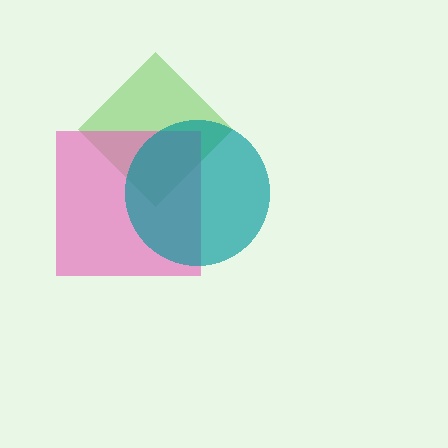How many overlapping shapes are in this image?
There are 3 overlapping shapes in the image.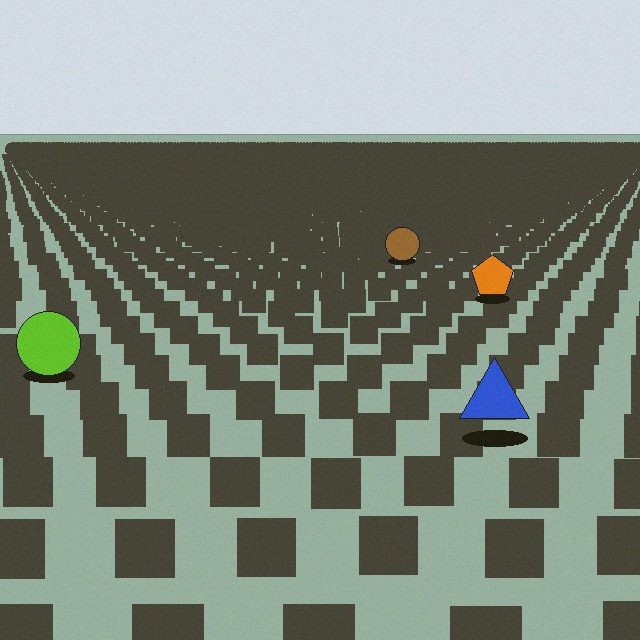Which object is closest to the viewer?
The blue triangle is closest. The texture marks near it are larger and more spread out.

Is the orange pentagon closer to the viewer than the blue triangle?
No. The blue triangle is closer — you can tell from the texture gradient: the ground texture is coarser near it.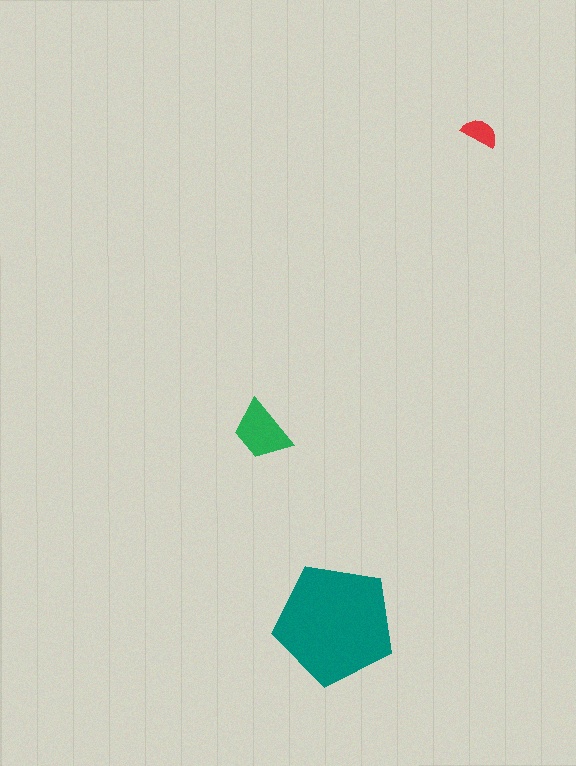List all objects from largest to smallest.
The teal pentagon, the green trapezoid, the red semicircle.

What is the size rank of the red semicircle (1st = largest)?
3rd.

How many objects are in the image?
There are 3 objects in the image.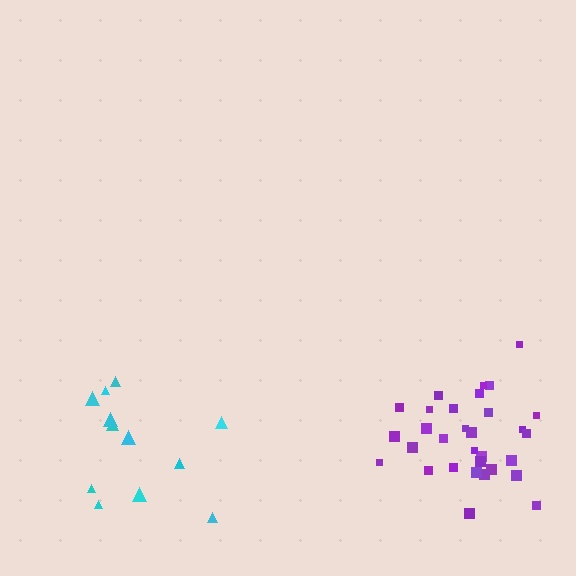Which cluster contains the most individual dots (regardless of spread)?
Purple (32).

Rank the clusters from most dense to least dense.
purple, cyan.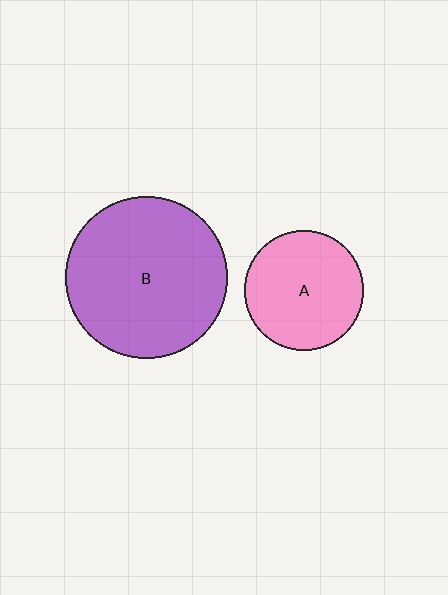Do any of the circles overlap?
No, none of the circles overlap.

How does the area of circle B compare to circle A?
Approximately 1.8 times.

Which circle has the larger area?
Circle B (purple).